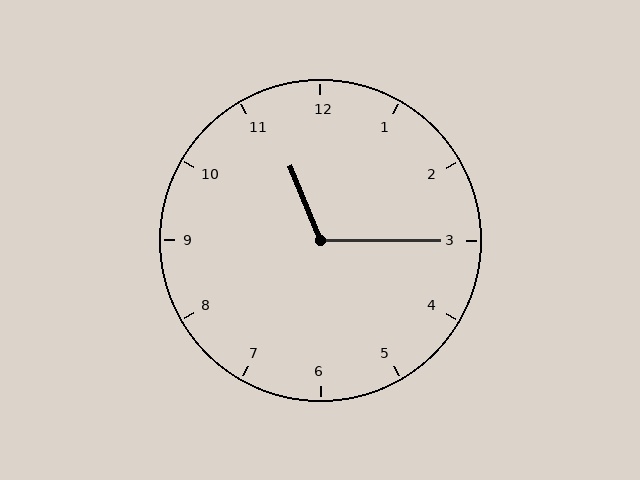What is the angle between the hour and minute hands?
Approximately 112 degrees.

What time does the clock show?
11:15.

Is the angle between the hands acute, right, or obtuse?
It is obtuse.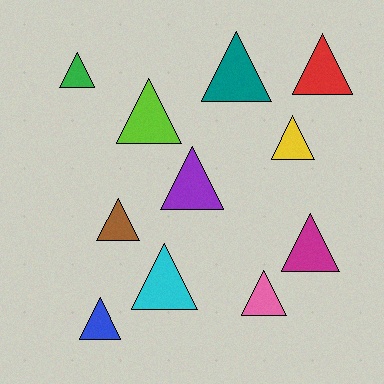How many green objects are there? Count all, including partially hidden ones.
There is 1 green object.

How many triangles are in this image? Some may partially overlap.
There are 11 triangles.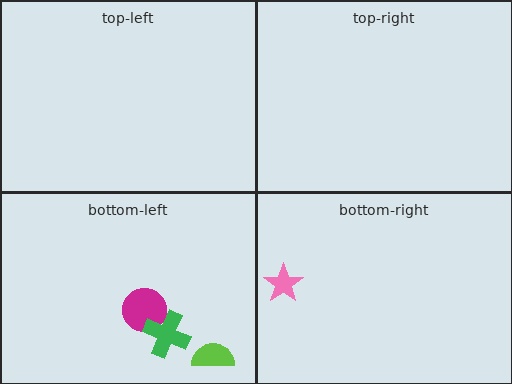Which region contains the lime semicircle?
The bottom-left region.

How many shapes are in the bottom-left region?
3.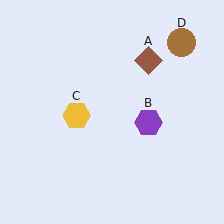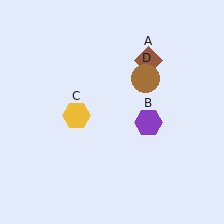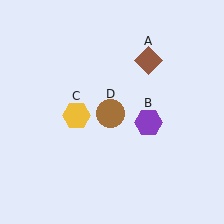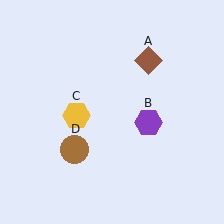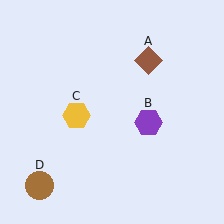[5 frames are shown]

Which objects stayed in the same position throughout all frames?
Brown diamond (object A) and purple hexagon (object B) and yellow hexagon (object C) remained stationary.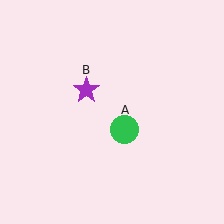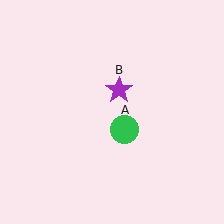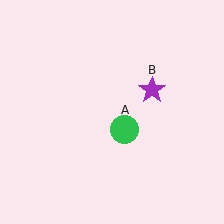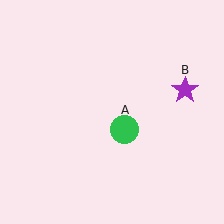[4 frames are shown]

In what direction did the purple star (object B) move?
The purple star (object B) moved right.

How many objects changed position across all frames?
1 object changed position: purple star (object B).